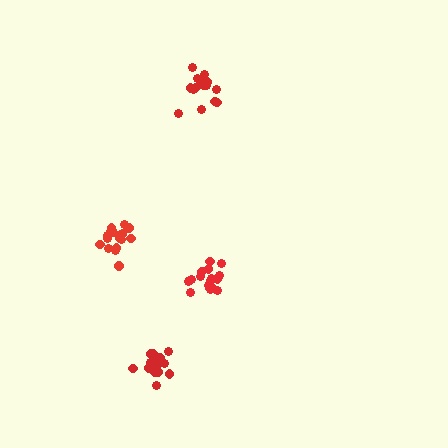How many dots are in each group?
Group 1: 18 dots, Group 2: 19 dots, Group 3: 16 dots, Group 4: 17 dots (70 total).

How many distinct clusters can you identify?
There are 4 distinct clusters.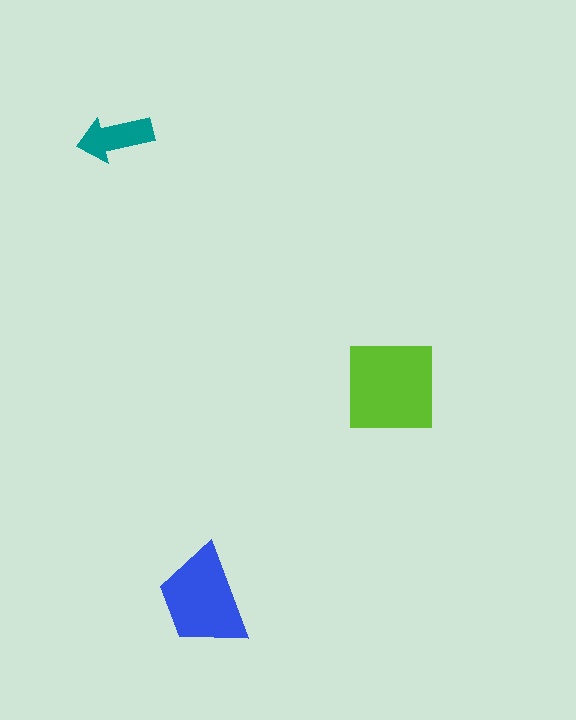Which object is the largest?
The lime square.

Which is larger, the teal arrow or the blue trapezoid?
The blue trapezoid.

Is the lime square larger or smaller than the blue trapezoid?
Larger.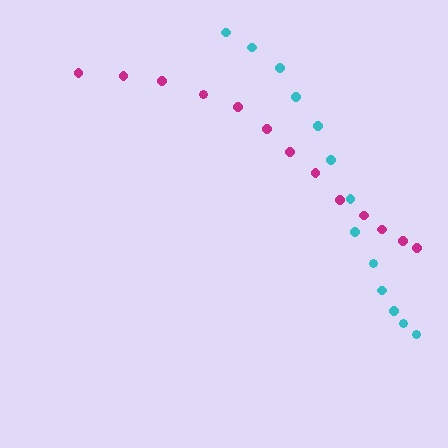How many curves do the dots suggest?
There are 2 distinct paths.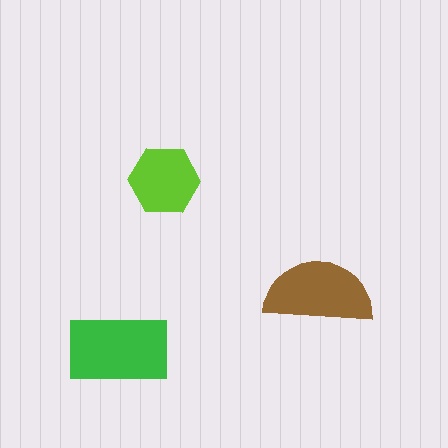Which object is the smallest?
The lime hexagon.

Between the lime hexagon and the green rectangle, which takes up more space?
The green rectangle.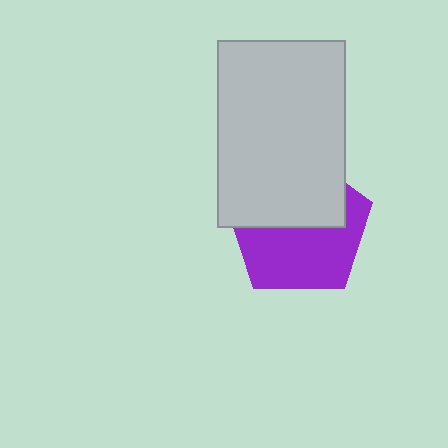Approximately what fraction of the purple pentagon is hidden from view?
Roughly 46% of the purple pentagon is hidden behind the light gray rectangle.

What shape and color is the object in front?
The object in front is a light gray rectangle.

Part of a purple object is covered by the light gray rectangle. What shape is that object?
It is a pentagon.